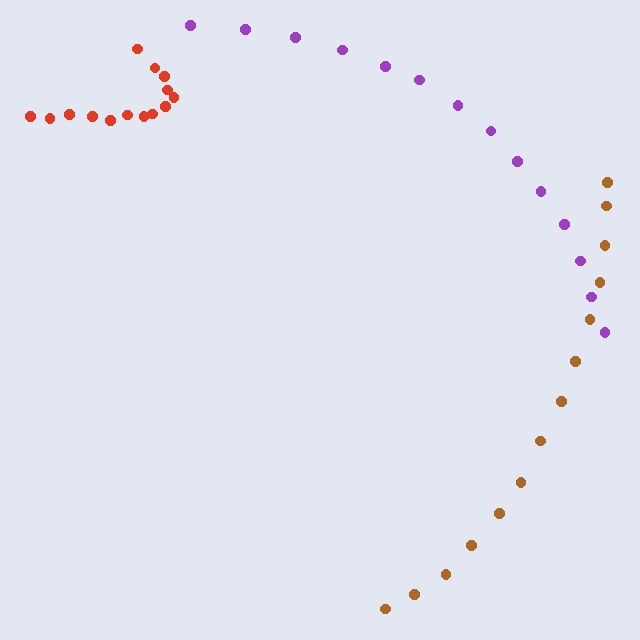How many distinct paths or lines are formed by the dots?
There are 3 distinct paths.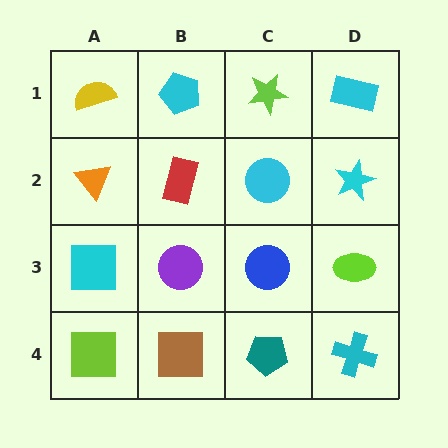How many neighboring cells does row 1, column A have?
2.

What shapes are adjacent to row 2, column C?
A lime star (row 1, column C), a blue circle (row 3, column C), a red rectangle (row 2, column B), a cyan star (row 2, column D).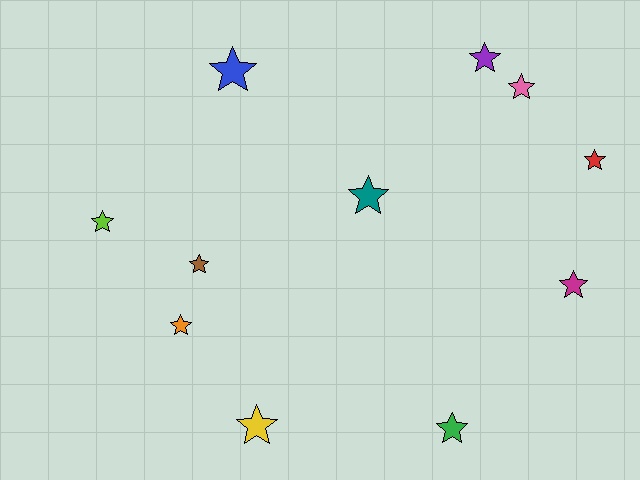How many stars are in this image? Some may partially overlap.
There are 11 stars.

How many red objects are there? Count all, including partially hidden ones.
There is 1 red object.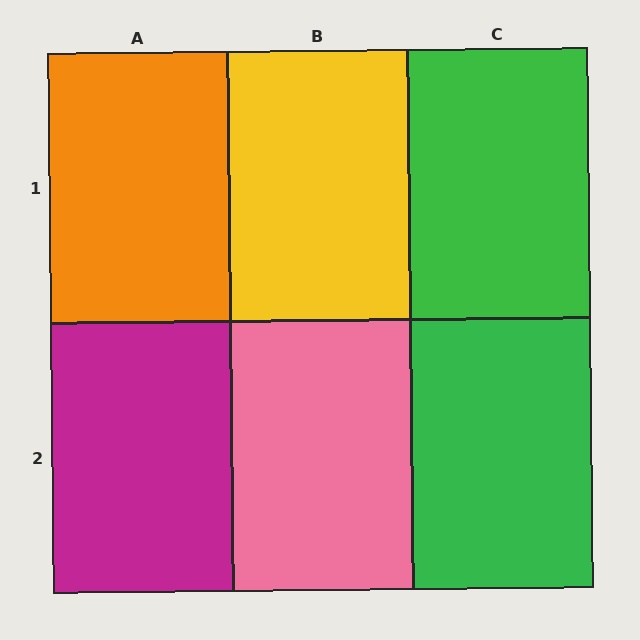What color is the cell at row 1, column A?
Orange.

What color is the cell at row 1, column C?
Green.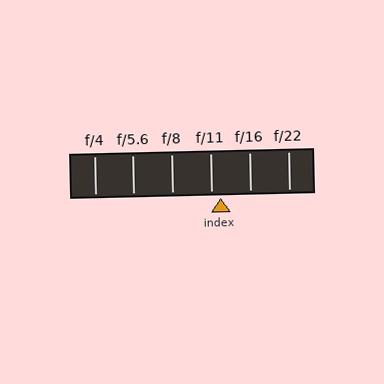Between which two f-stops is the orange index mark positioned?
The index mark is between f/11 and f/16.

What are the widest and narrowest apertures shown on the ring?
The widest aperture shown is f/4 and the narrowest is f/22.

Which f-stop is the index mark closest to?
The index mark is closest to f/11.